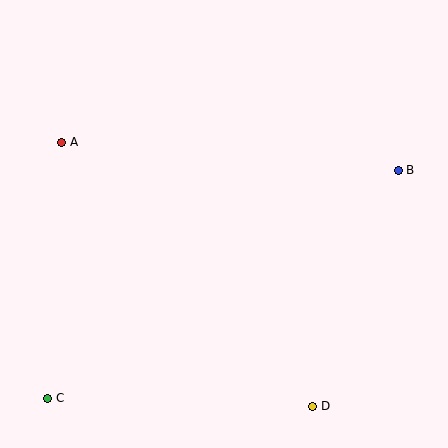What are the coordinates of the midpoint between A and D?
The midpoint between A and D is at (187, 274).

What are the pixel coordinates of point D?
Point D is at (313, 406).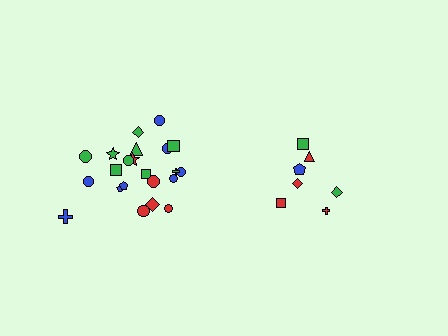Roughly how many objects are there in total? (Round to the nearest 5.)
Roughly 30 objects in total.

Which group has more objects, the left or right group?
The left group.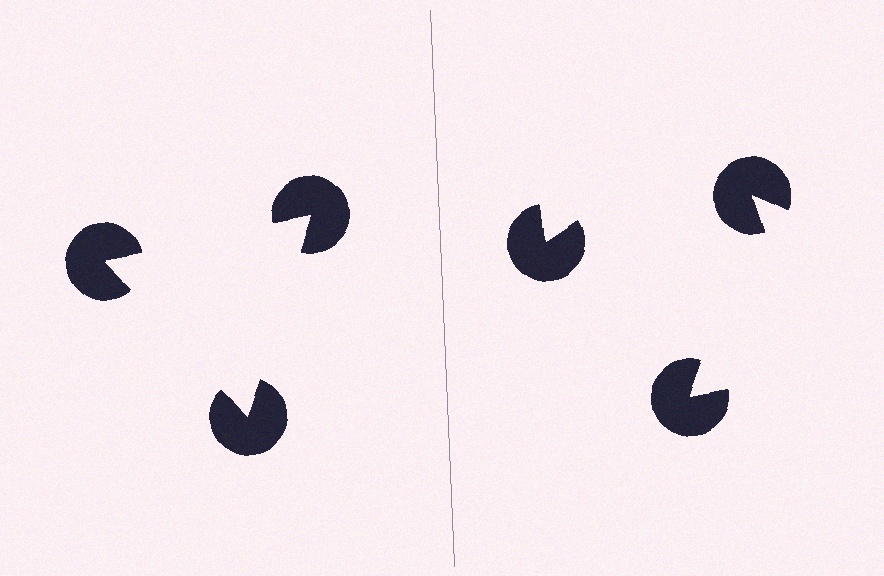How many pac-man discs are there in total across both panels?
6 — 3 on each side.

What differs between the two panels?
The pac-man discs are positioned identically on both sides; only the wedge orientations differ. On the left they align to a triangle; on the right they are misaligned.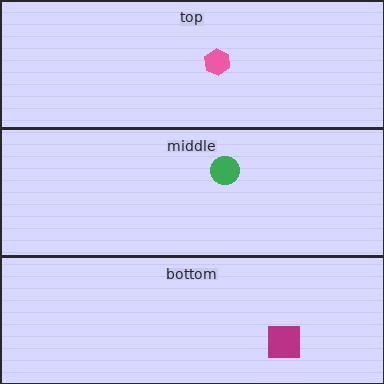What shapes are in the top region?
The pink hexagon.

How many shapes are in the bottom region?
1.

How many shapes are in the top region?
1.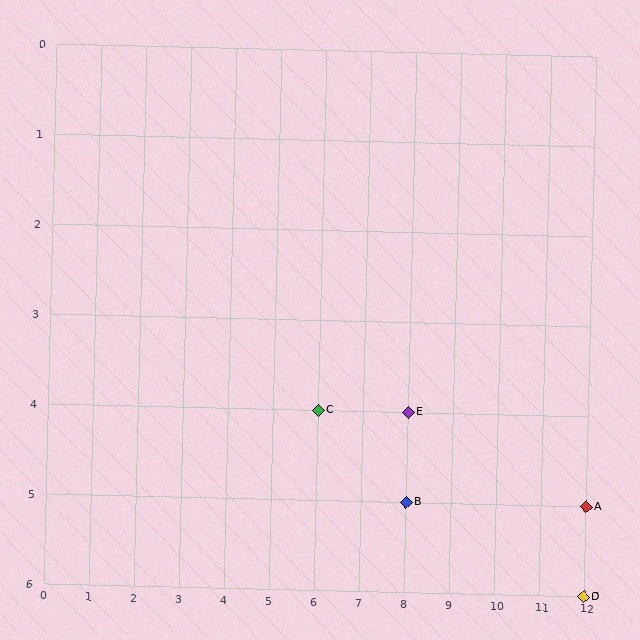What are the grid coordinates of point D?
Point D is at grid coordinates (12, 6).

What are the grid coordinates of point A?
Point A is at grid coordinates (12, 5).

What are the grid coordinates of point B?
Point B is at grid coordinates (8, 5).